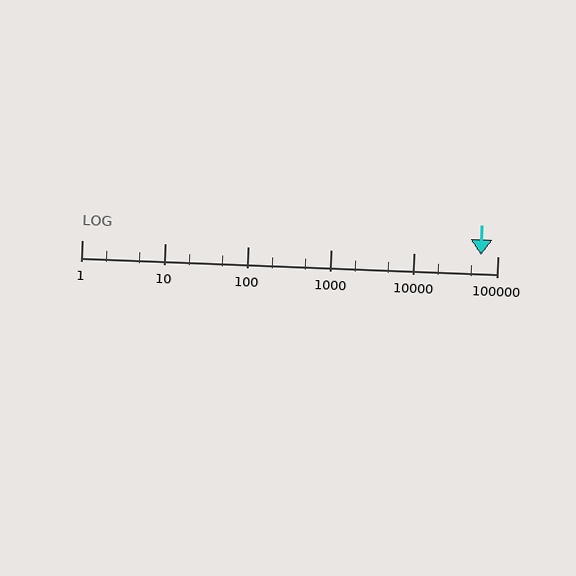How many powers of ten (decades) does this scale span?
The scale spans 5 decades, from 1 to 100000.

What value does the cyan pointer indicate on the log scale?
The pointer indicates approximately 63000.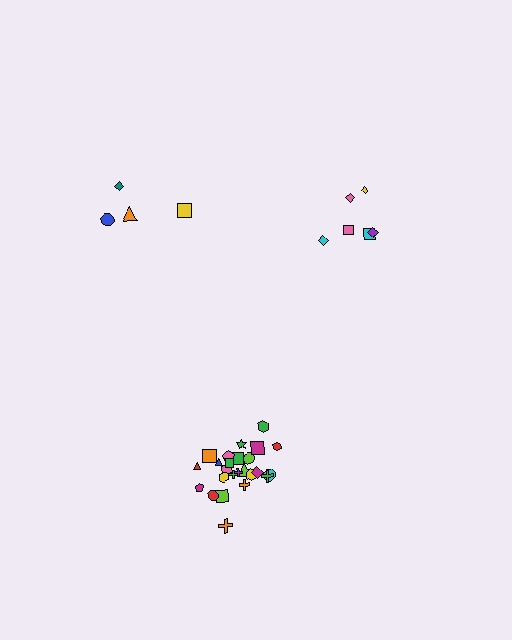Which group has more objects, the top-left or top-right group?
The top-right group.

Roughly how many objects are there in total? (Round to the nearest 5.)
Roughly 35 objects in total.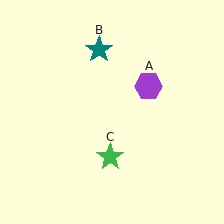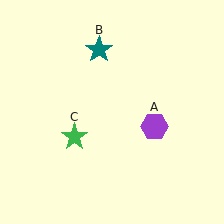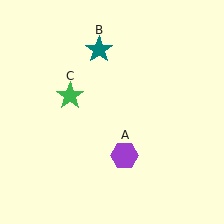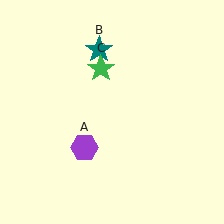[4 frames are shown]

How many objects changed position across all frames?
2 objects changed position: purple hexagon (object A), green star (object C).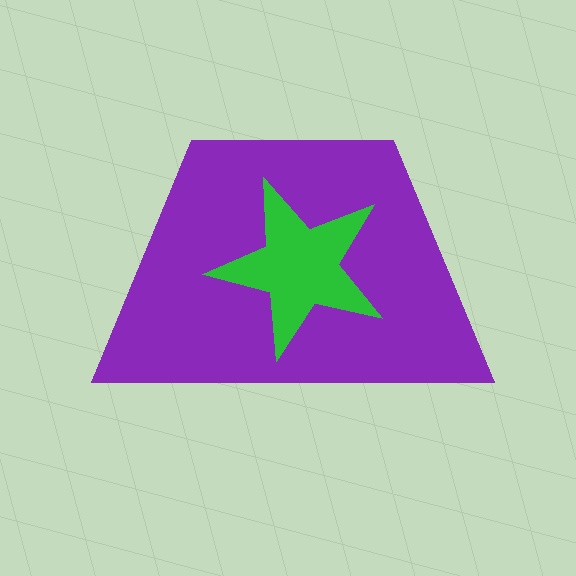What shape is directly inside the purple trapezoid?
The green star.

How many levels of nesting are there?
2.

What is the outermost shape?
The purple trapezoid.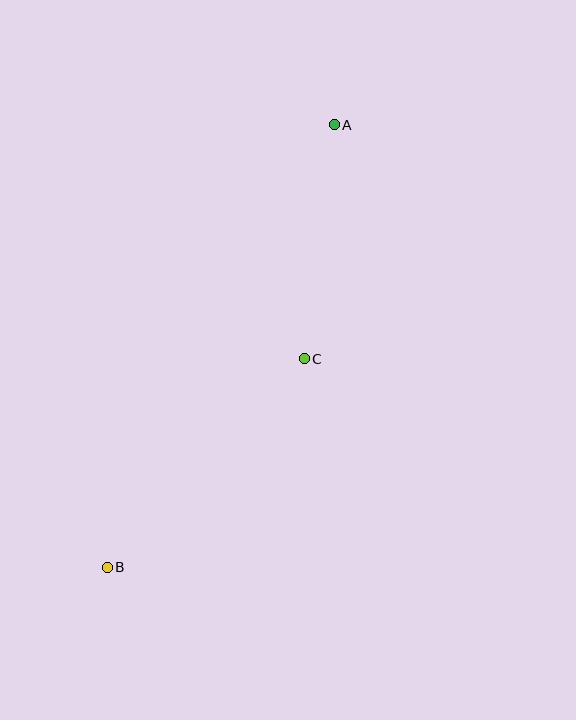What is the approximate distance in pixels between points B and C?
The distance between B and C is approximately 287 pixels.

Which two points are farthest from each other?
Points A and B are farthest from each other.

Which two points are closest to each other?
Points A and C are closest to each other.